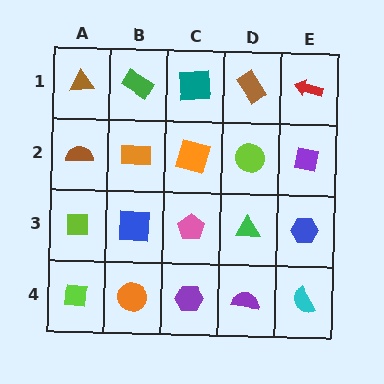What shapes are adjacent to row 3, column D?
A lime circle (row 2, column D), a purple semicircle (row 4, column D), a pink pentagon (row 3, column C), a blue hexagon (row 3, column E).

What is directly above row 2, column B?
A green rectangle.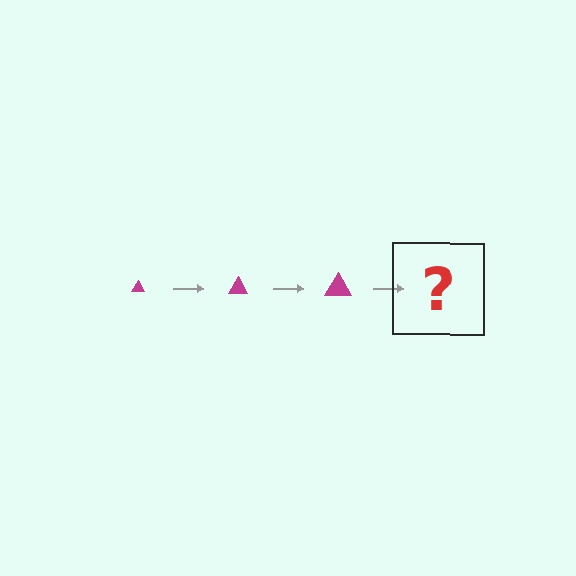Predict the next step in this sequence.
The next step is a magenta triangle, larger than the previous one.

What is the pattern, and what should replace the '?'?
The pattern is that the triangle gets progressively larger each step. The '?' should be a magenta triangle, larger than the previous one.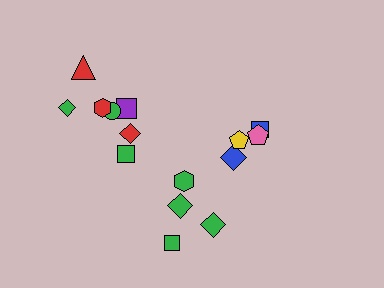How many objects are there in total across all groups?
There are 15 objects.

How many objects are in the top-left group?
There are 6 objects.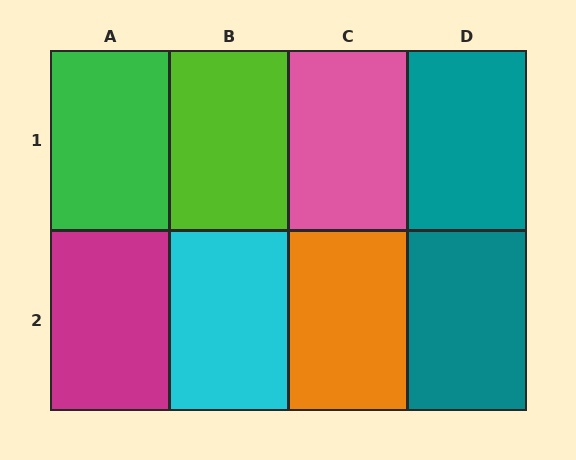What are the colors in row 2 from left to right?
Magenta, cyan, orange, teal.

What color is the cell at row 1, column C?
Pink.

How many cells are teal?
2 cells are teal.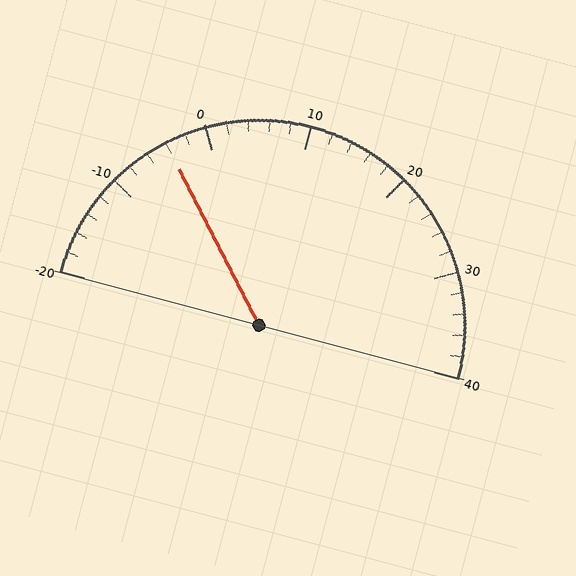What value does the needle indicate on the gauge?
The needle indicates approximately -4.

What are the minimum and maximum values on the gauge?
The gauge ranges from -20 to 40.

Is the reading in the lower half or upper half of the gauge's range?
The reading is in the lower half of the range (-20 to 40).